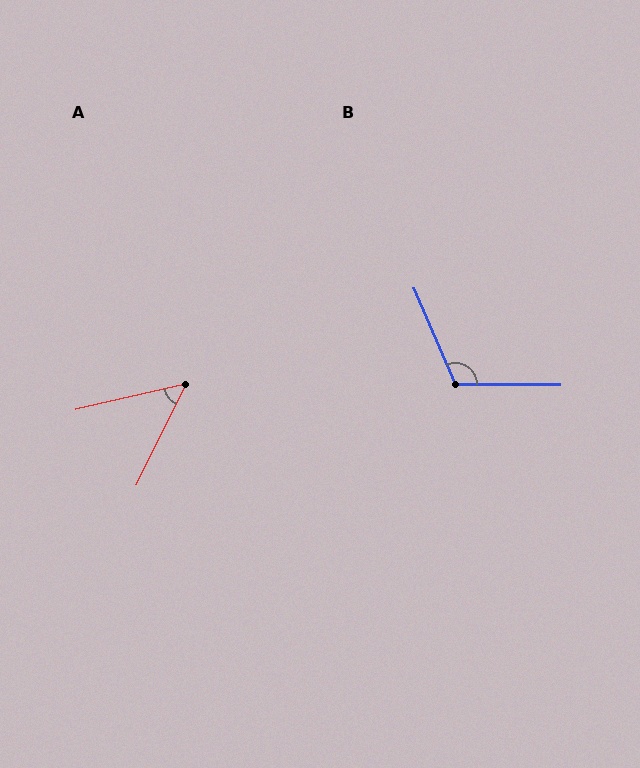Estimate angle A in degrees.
Approximately 51 degrees.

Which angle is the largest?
B, at approximately 114 degrees.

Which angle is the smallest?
A, at approximately 51 degrees.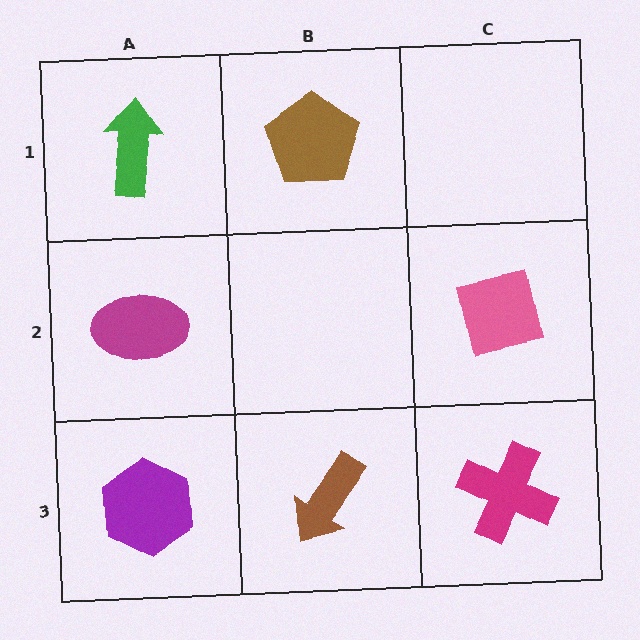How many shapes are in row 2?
2 shapes.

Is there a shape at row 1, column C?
No, that cell is empty.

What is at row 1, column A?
A green arrow.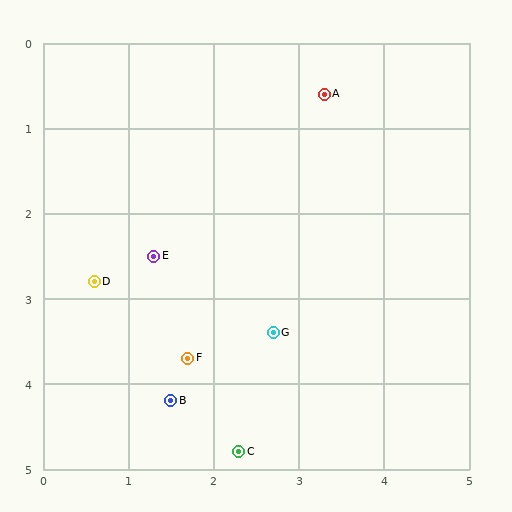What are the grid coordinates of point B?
Point B is at approximately (1.5, 4.2).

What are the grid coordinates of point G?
Point G is at approximately (2.7, 3.4).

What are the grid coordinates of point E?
Point E is at approximately (1.3, 2.5).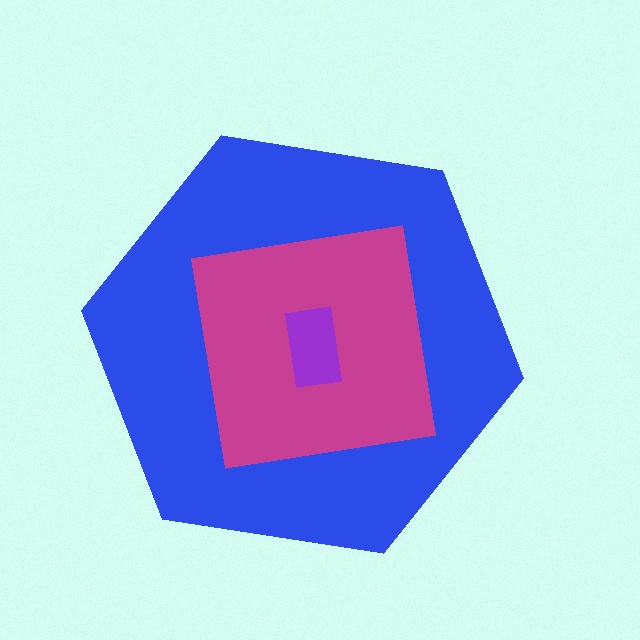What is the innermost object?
The purple rectangle.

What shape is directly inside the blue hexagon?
The magenta square.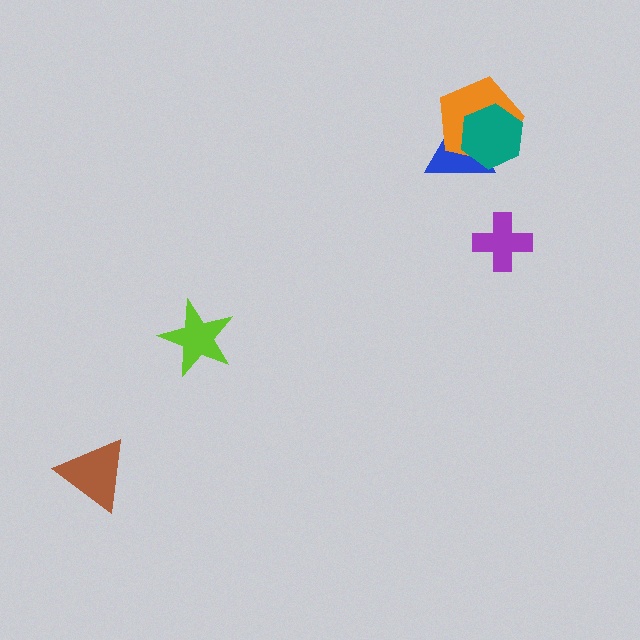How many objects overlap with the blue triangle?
2 objects overlap with the blue triangle.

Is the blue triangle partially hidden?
Yes, it is partially covered by another shape.